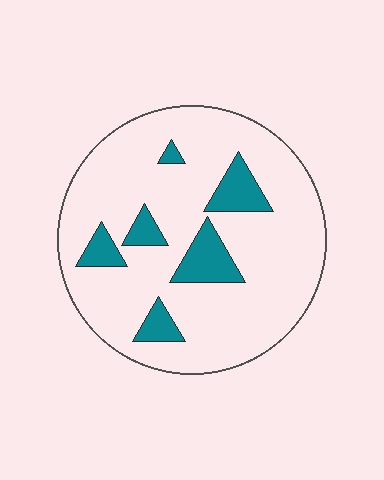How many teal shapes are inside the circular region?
6.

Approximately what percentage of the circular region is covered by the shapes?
Approximately 15%.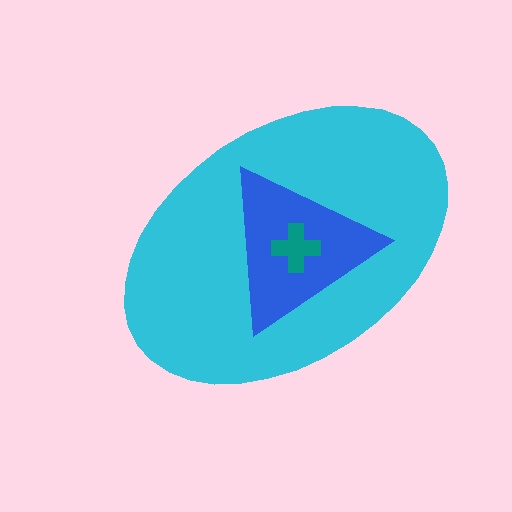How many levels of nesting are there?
3.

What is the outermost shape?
The cyan ellipse.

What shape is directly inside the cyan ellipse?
The blue triangle.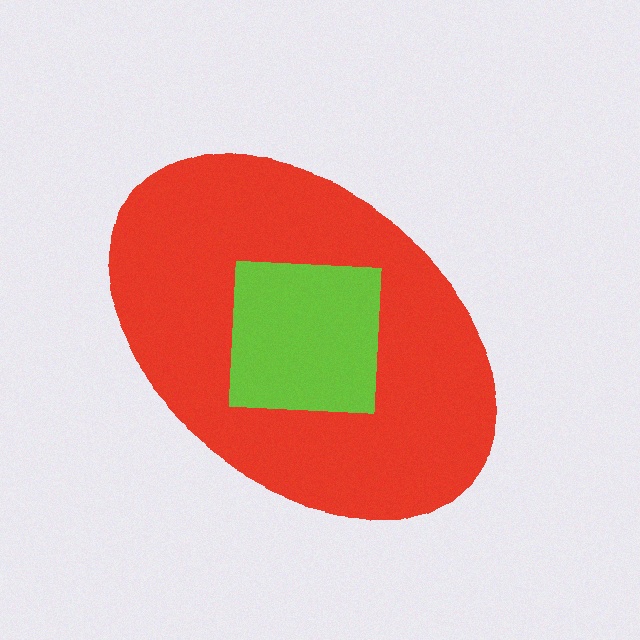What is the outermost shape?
The red ellipse.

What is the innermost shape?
The lime square.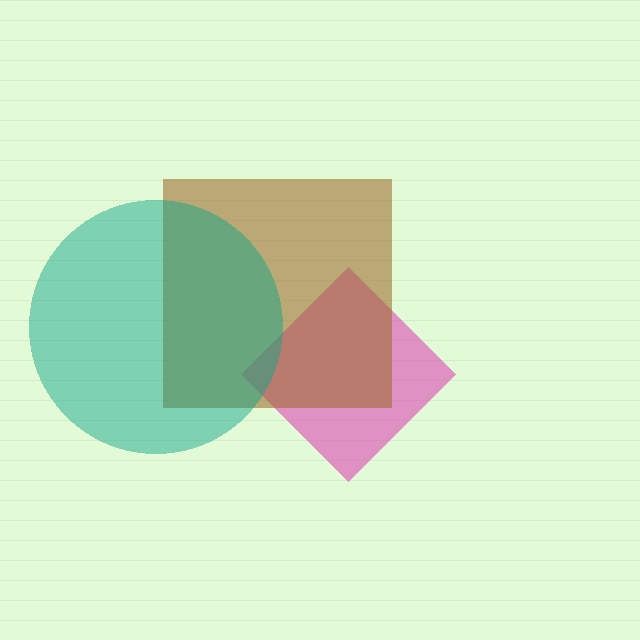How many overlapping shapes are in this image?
There are 3 overlapping shapes in the image.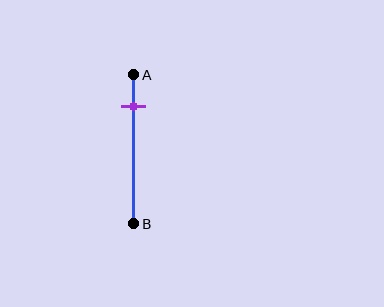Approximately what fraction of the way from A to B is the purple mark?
The purple mark is approximately 20% of the way from A to B.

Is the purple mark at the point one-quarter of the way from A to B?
No, the mark is at about 20% from A, not at the 25% one-quarter point.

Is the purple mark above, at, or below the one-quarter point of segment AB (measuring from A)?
The purple mark is above the one-quarter point of segment AB.